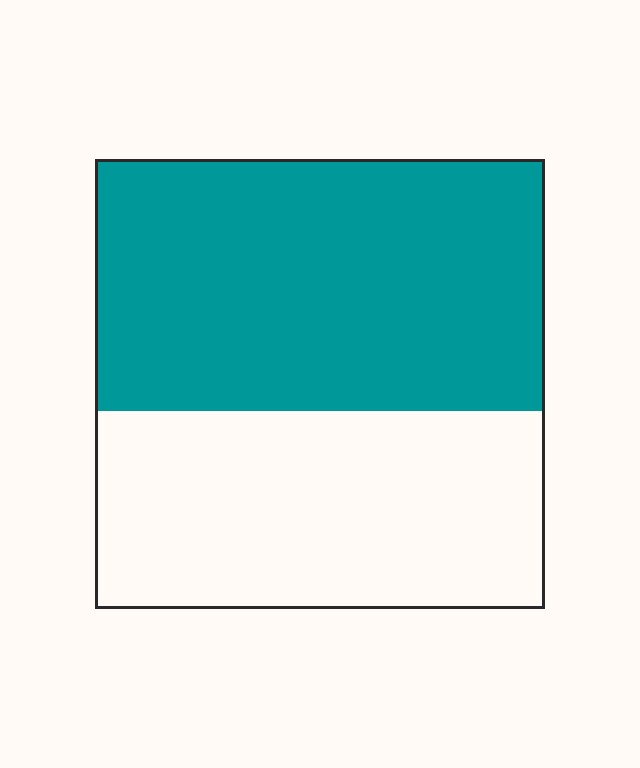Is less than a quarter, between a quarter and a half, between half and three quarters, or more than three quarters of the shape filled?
Between half and three quarters.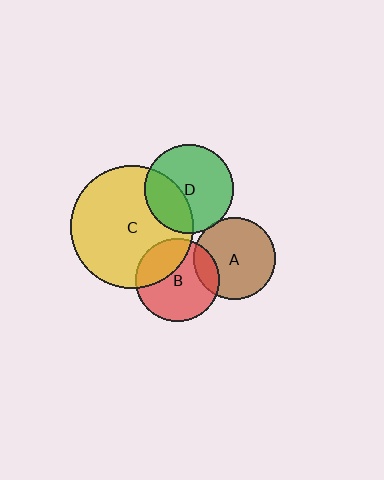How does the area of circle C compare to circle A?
Approximately 2.3 times.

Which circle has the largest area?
Circle C (yellow).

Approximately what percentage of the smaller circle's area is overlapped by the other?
Approximately 5%.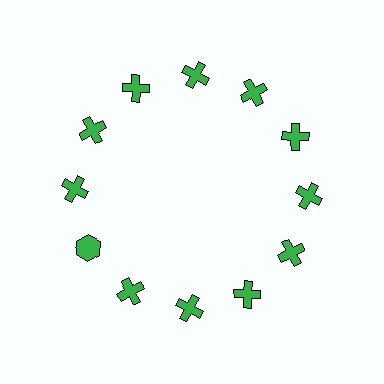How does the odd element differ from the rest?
It has a different shape: hexagon instead of cross.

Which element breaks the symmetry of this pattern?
The green hexagon at roughly the 8 o'clock position breaks the symmetry. All other shapes are green crosses.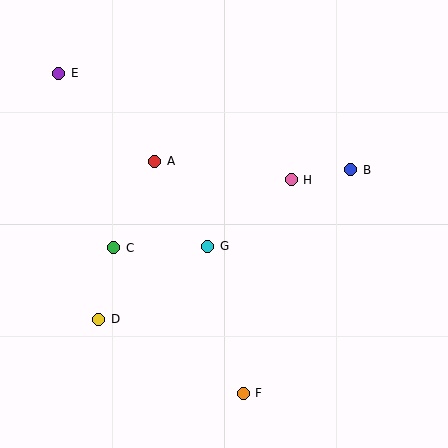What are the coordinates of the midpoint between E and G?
The midpoint between E and G is at (133, 160).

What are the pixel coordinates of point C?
Point C is at (114, 248).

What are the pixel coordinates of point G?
Point G is at (208, 246).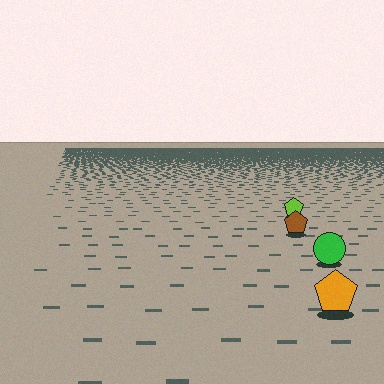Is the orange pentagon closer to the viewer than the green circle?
Yes. The orange pentagon is closer — you can tell from the texture gradient: the ground texture is coarser near it.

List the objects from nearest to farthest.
From nearest to farthest: the orange pentagon, the green circle, the brown pentagon, the lime pentagon.